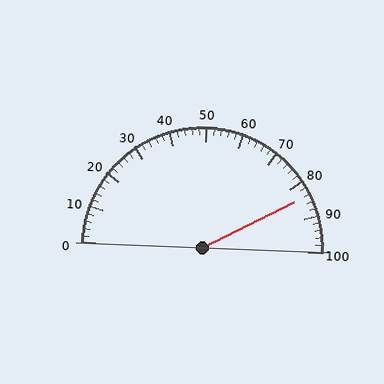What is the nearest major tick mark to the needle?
The nearest major tick mark is 80.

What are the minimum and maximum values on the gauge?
The gauge ranges from 0 to 100.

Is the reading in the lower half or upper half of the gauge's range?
The reading is in the upper half of the range (0 to 100).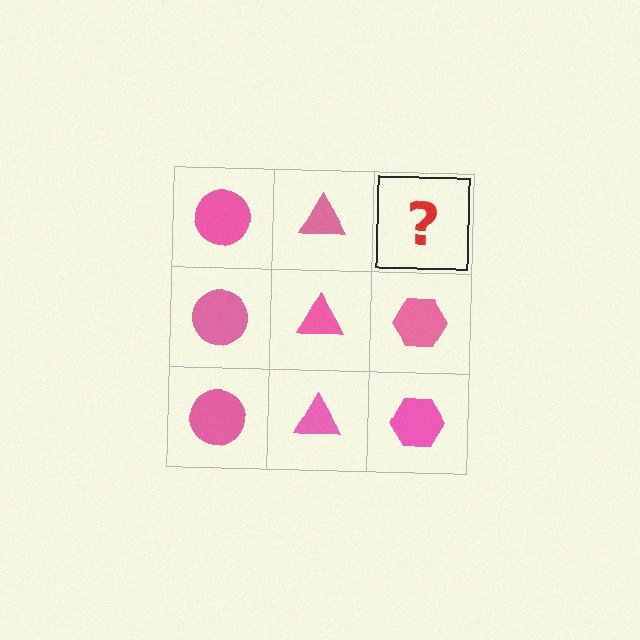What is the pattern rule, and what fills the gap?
The rule is that each column has a consistent shape. The gap should be filled with a pink hexagon.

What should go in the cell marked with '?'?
The missing cell should contain a pink hexagon.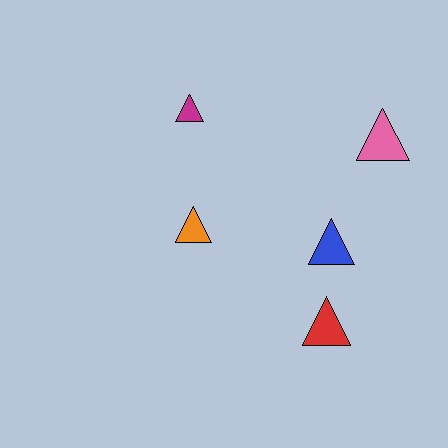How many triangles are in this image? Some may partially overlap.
There are 5 triangles.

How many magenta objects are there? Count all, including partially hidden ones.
There is 1 magenta object.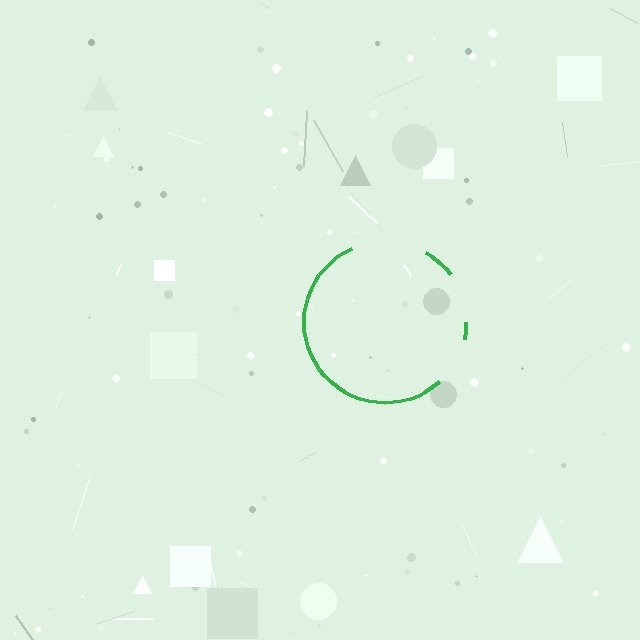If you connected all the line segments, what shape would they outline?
They would outline a circle.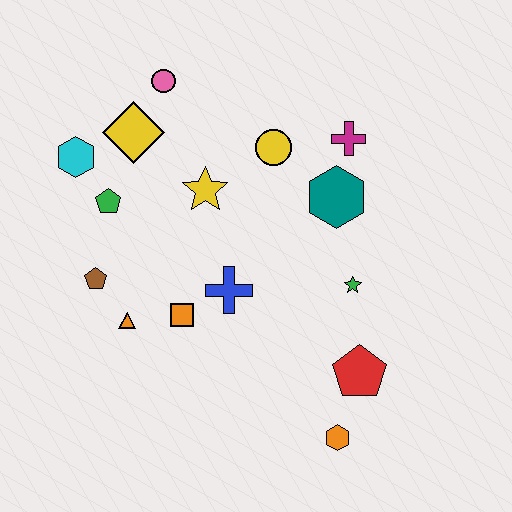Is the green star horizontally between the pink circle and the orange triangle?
No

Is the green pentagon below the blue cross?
No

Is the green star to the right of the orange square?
Yes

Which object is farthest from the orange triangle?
The magenta cross is farthest from the orange triangle.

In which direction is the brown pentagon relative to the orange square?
The brown pentagon is to the left of the orange square.